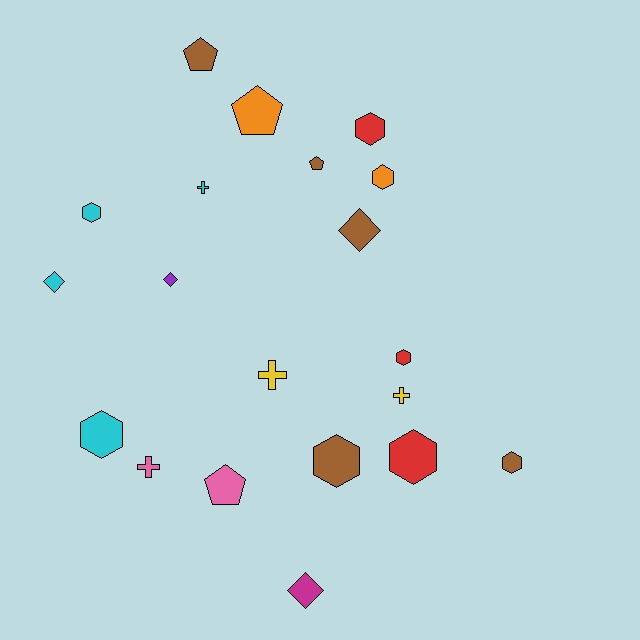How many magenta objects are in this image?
There is 1 magenta object.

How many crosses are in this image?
There are 4 crosses.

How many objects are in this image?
There are 20 objects.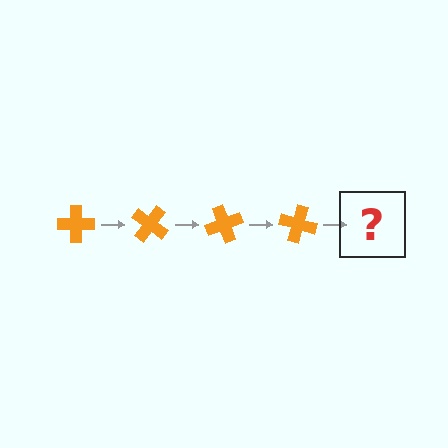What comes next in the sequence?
The next element should be an orange cross rotated 140 degrees.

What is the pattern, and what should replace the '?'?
The pattern is that the cross rotates 35 degrees each step. The '?' should be an orange cross rotated 140 degrees.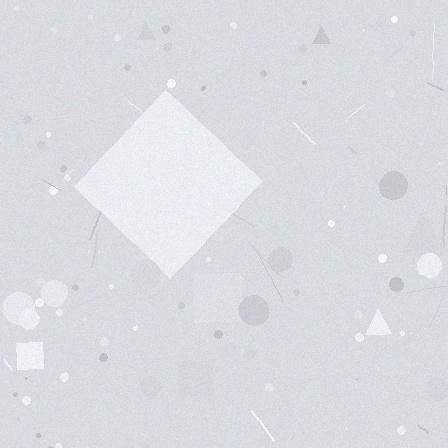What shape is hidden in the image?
A diamond is hidden in the image.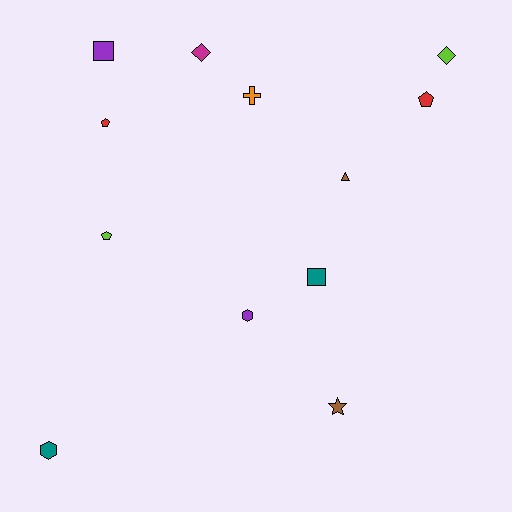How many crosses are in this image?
There is 1 cross.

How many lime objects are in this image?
There are 2 lime objects.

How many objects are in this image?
There are 12 objects.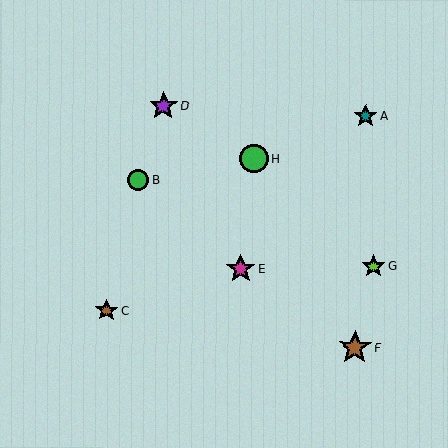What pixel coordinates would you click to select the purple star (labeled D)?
Click at (163, 105) to select the purple star D.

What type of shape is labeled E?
Shape E is a magenta star.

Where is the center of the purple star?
The center of the purple star is at (163, 105).